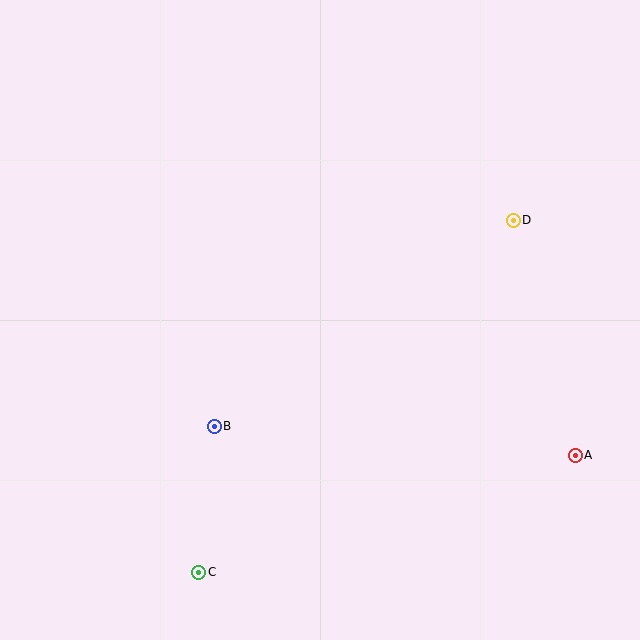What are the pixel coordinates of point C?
Point C is at (199, 572).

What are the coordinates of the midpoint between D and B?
The midpoint between D and B is at (364, 323).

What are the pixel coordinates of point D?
Point D is at (513, 220).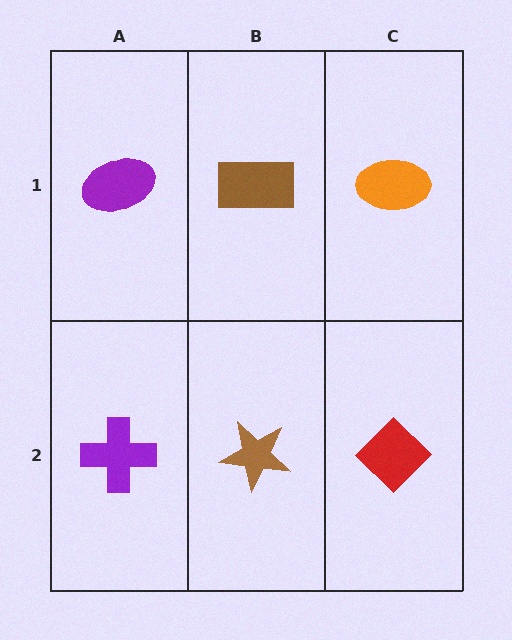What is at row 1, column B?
A brown rectangle.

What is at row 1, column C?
An orange ellipse.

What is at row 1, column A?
A purple ellipse.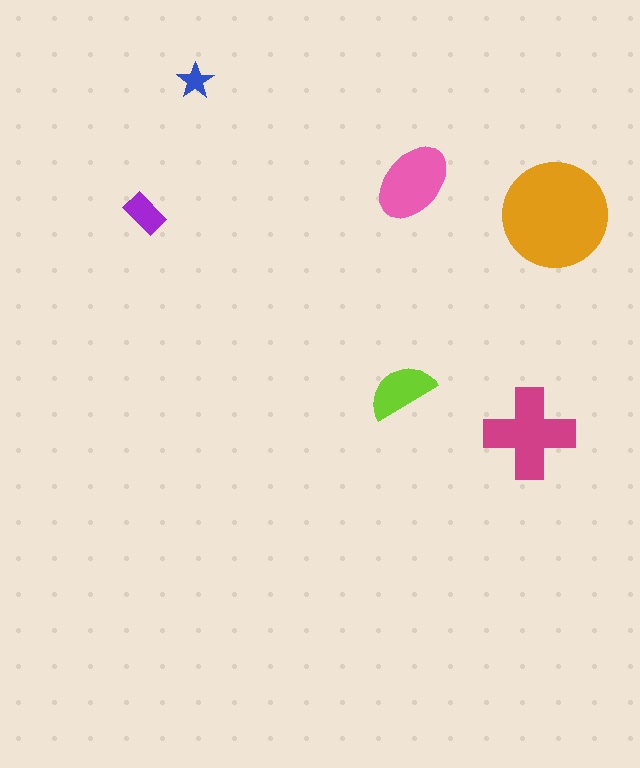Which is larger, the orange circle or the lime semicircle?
The orange circle.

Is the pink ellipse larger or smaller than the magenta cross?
Smaller.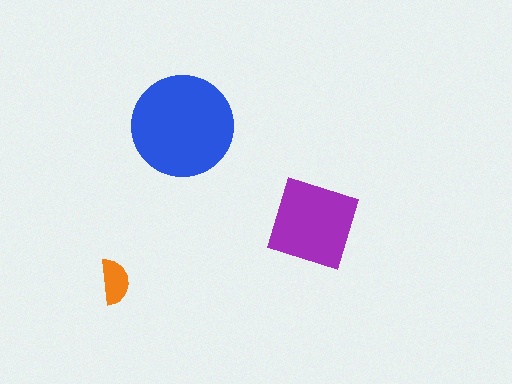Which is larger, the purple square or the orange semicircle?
The purple square.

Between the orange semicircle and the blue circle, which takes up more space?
The blue circle.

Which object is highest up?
The blue circle is topmost.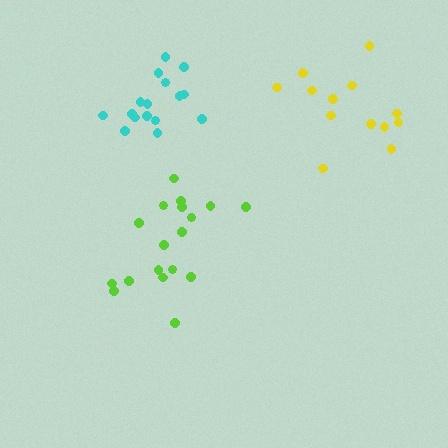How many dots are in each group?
Group 1: 18 dots, Group 2: 13 dots, Group 3: 16 dots (47 total).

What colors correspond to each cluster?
The clusters are colored: lime, yellow, cyan.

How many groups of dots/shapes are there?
There are 3 groups.